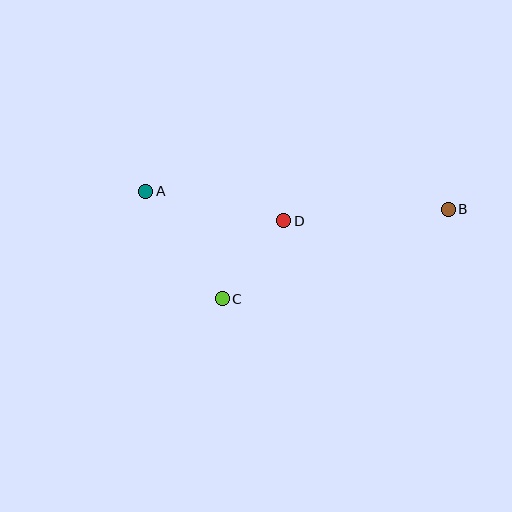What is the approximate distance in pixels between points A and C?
The distance between A and C is approximately 132 pixels.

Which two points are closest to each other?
Points C and D are closest to each other.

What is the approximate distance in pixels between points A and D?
The distance between A and D is approximately 141 pixels.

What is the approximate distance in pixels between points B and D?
The distance between B and D is approximately 165 pixels.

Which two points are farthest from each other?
Points A and B are farthest from each other.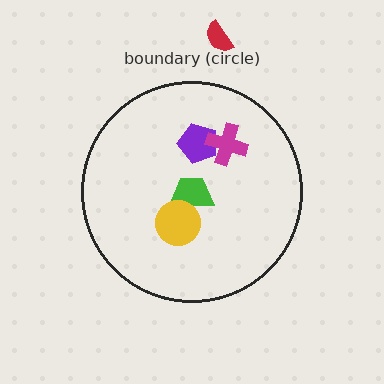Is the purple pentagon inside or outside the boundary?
Inside.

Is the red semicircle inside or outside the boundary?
Outside.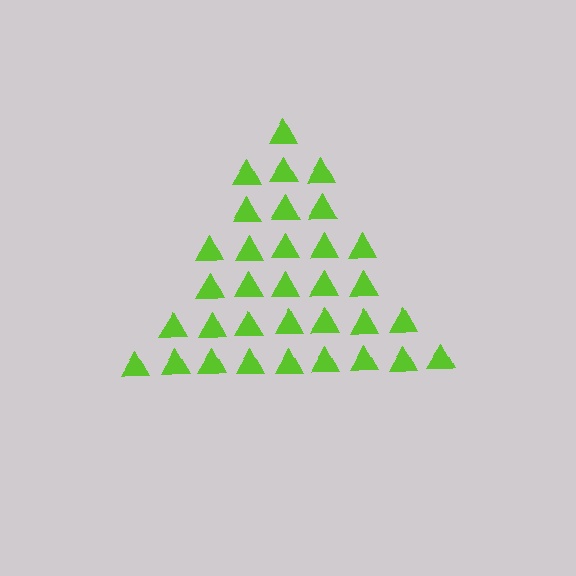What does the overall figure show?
The overall figure shows a triangle.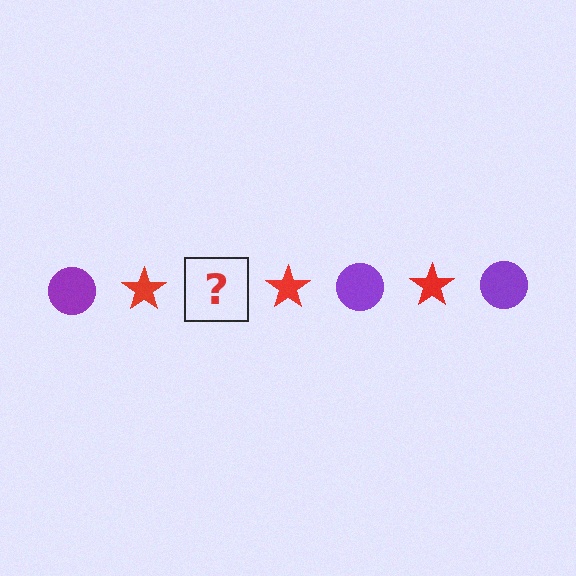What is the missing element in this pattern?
The missing element is a purple circle.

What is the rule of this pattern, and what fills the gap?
The rule is that the pattern alternates between purple circle and red star. The gap should be filled with a purple circle.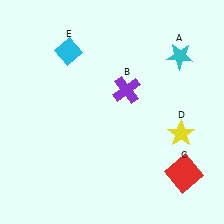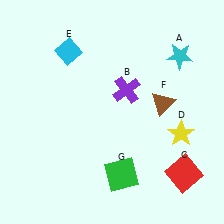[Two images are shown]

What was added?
A brown triangle (F), a green square (G) were added in Image 2.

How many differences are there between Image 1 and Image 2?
There are 2 differences between the two images.